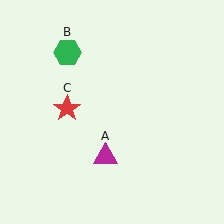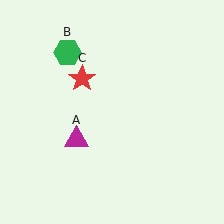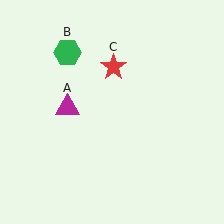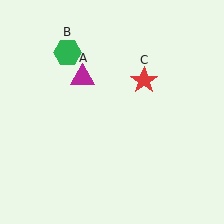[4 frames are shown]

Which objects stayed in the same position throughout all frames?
Green hexagon (object B) remained stationary.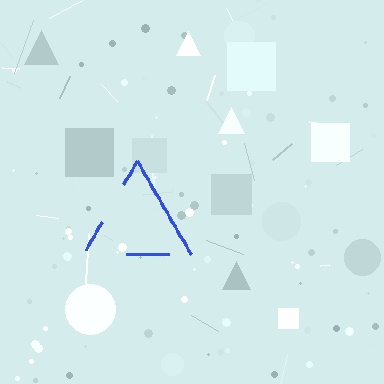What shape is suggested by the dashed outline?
The dashed outline suggests a triangle.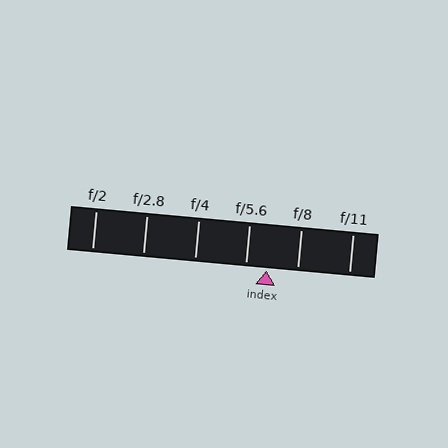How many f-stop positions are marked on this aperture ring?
There are 6 f-stop positions marked.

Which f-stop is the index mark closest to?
The index mark is closest to f/5.6.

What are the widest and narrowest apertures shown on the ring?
The widest aperture shown is f/2 and the narrowest is f/11.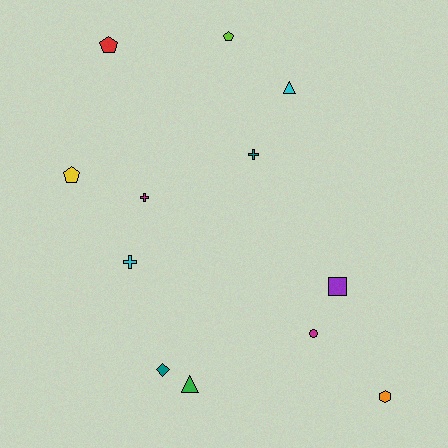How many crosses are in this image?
There are 3 crosses.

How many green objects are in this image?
There is 1 green object.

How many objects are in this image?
There are 12 objects.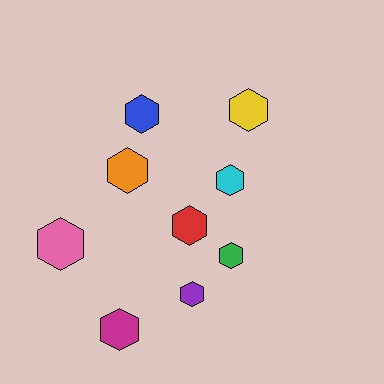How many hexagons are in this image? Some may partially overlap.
There are 9 hexagons.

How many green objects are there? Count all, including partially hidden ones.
There is 1 green object.